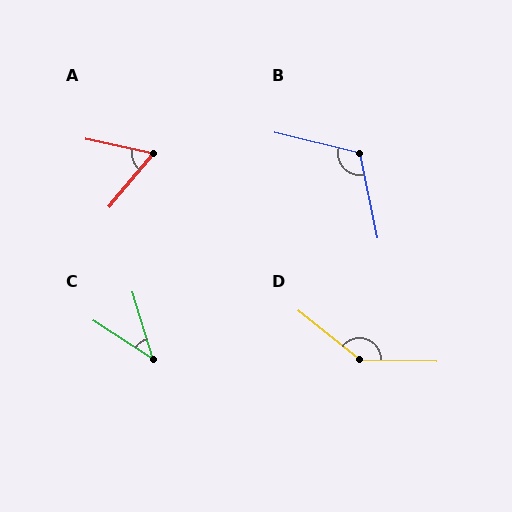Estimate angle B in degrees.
Approximately 115 degrees.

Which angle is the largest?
D, at approximately 143 degrees.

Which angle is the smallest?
C, at approximately 40 degrees.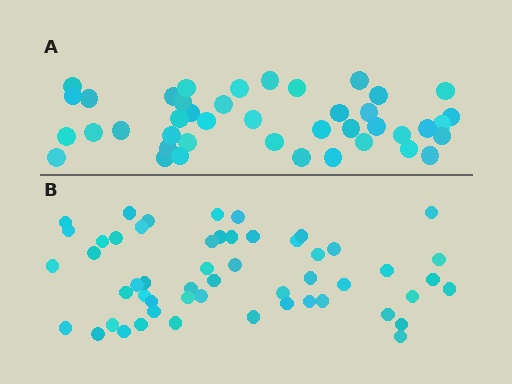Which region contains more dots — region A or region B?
Region B (the bottom region) has more dots.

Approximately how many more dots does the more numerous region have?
Region B has roughly 12 or so more dots than region A.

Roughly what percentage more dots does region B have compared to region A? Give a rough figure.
About 25% more.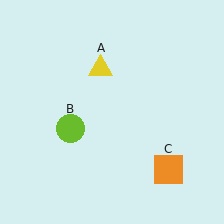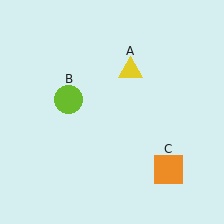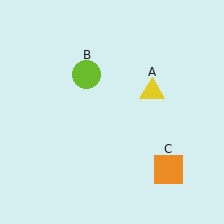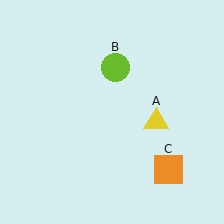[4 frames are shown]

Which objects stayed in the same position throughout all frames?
Orange square (object C) remained stationary.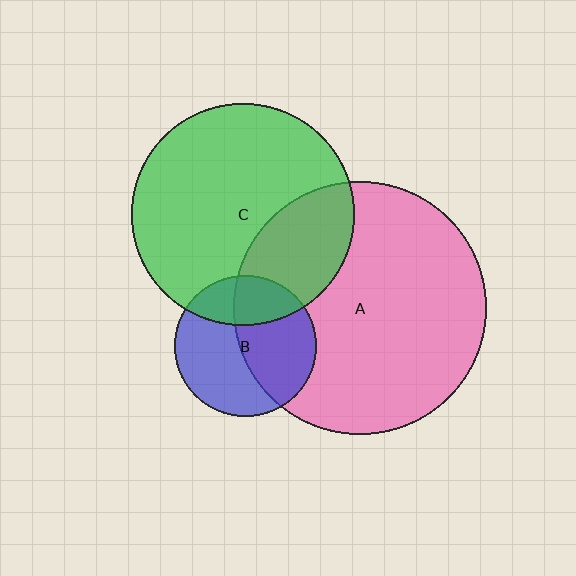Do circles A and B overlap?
Yes.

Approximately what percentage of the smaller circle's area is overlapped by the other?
Approximately 50%.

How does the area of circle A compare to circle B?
Approximately 3.2 times.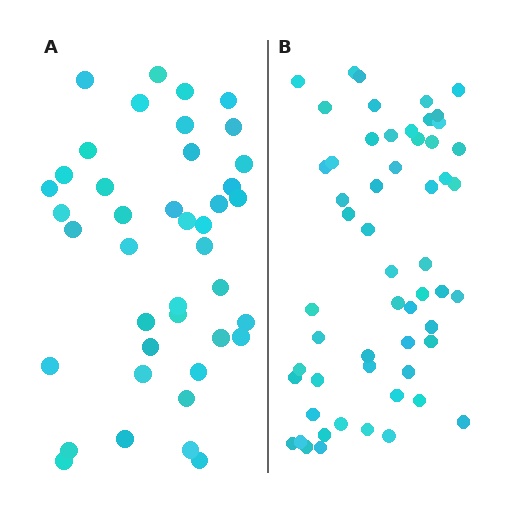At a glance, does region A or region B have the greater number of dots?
Region B (the right region) has more dots.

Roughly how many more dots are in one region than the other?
Region B has approximately 15 more dots than region A.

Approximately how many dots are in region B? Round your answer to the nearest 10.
About 60 dots. (The exact count is 56, which rounds to 60.)